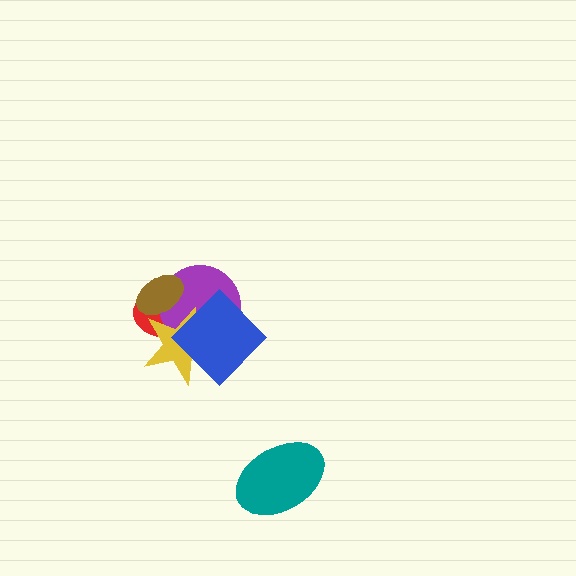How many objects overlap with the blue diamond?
3 objects overlap with the blue diamond.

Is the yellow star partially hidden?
Yes, it is partially covered by another shape.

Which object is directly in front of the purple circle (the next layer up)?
The brown ellipse is directly in front of the purple circle.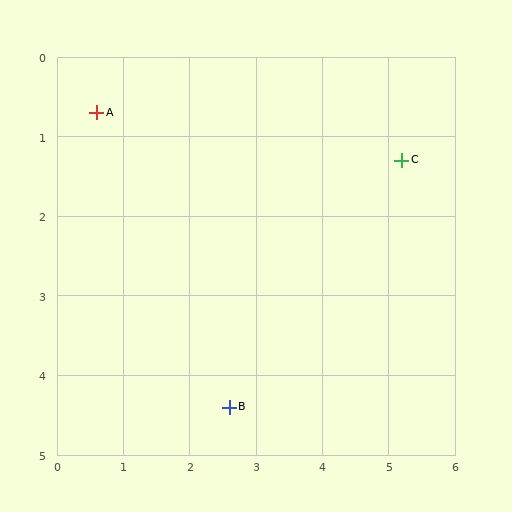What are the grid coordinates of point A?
Point A is at approximately (0.6, 0.7).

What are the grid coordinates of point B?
Point B is at approximately (2.6, 4.4).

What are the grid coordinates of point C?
Point C is at approximately (5.2, 1.3).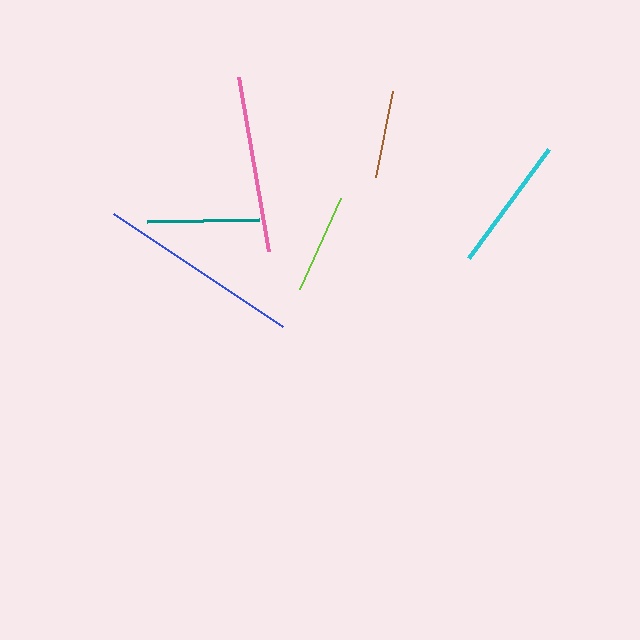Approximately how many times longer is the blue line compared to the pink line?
The blue line is approximately 1.1 times the length of the pink line.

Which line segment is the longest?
The blue line is the longest at approximately 203 pixels.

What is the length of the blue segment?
The blue segment is approximately 203 pixels long.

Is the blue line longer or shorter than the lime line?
The blue line is longer than the lime line.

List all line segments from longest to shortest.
From longest to shortest: blue, pink, cyan, teal, lime, brown.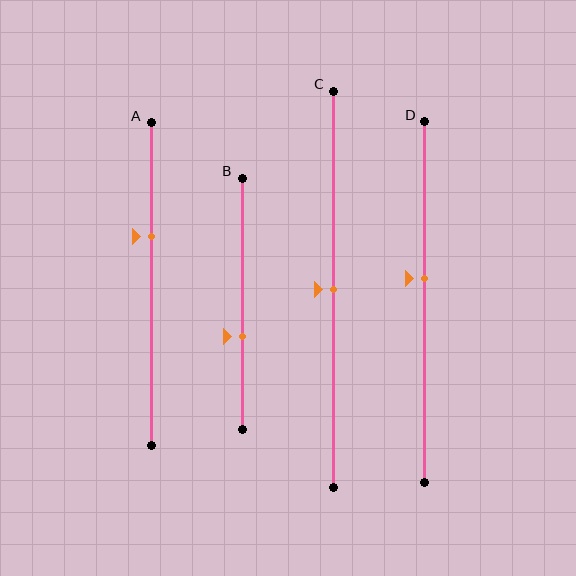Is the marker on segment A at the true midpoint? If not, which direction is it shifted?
No, the marker on segment A is shifted upward by about 15% of the segment length.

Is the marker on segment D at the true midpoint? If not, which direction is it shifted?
No, the marker on segment D is shifted upward by about 7% of the segment length.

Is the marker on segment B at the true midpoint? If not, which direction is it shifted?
No, the marker on segment B is shifted downward by about 13% of the segment length.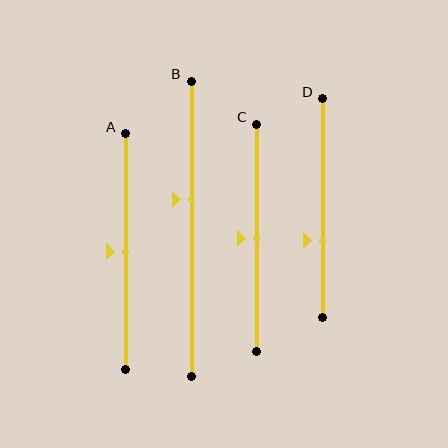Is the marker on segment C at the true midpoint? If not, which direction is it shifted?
Yes, the marker on segment C is at the true midpoint.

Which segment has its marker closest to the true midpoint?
Segment A has its marker closest to the true midpoint.